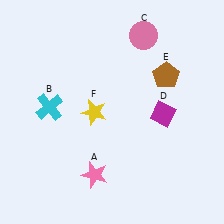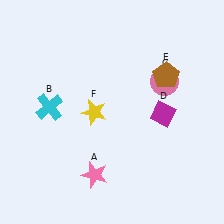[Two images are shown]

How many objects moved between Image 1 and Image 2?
1 object moved between the two images.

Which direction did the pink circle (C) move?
The pink circle (C) moved down.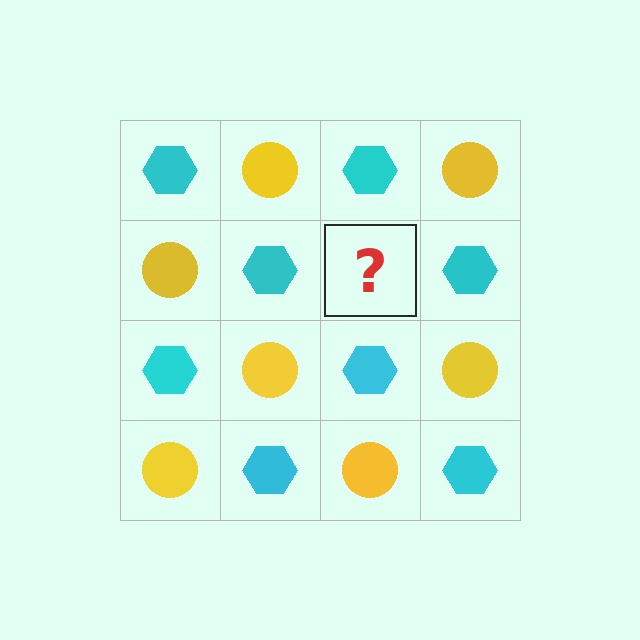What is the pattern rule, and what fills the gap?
The rule is that it alternates cyan hexagon and yellow circle in a checkerboard pattern. The gap should be filled with a yellow circle.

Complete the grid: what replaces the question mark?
The question mark should be replaced with a yellow circle.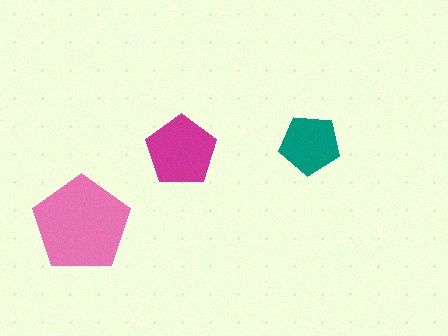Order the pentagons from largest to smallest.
the pink one, the magenta one, the teal one.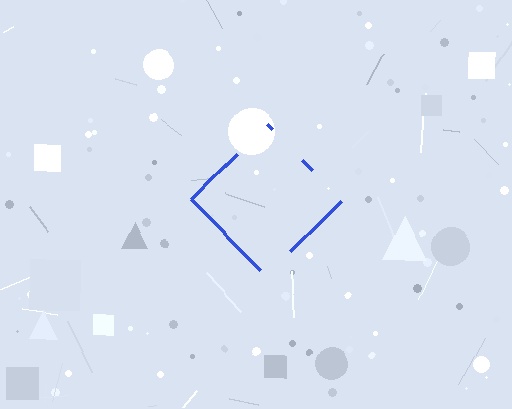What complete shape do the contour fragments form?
The contour fragments form a diamond.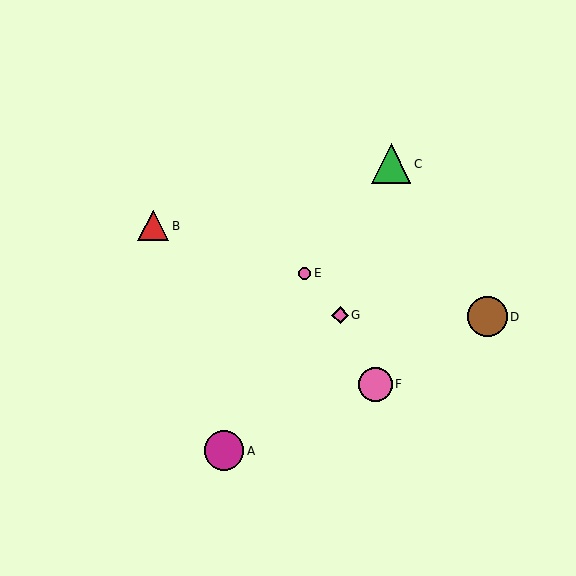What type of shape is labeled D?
Shape D is a brown circle.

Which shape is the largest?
The green triangle (labeled C) is the largest.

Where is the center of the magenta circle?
The center of the magenta circle is at (224, 451).